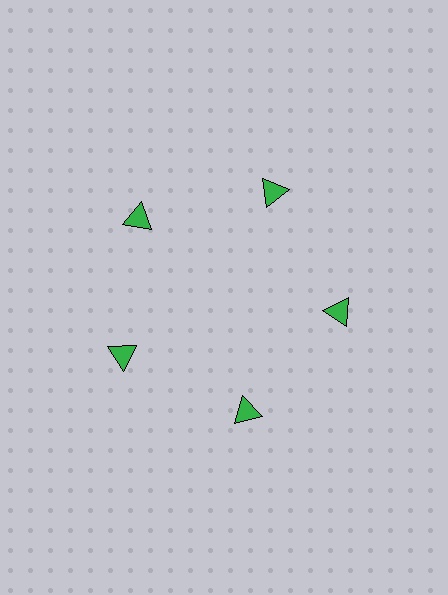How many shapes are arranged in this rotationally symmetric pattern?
There are 5 shapes, arranged in 5 groups of 1.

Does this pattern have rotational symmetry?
Yes, this pattern has 5-fold rotational symmetry. It looks the same after rotating 72 degrees around the center.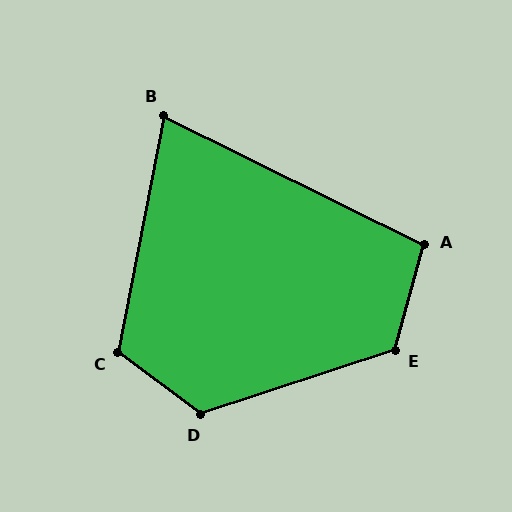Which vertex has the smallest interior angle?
B, at approximately 74 degrees.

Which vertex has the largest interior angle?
D, at approximately 124 degrees.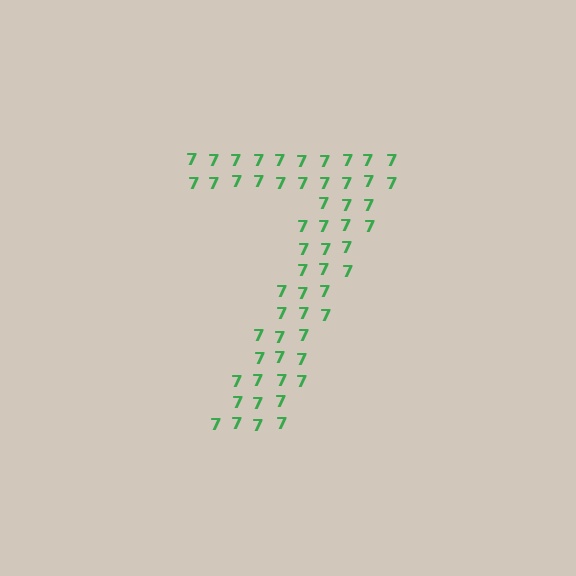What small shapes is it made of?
It is made of small digit 7's.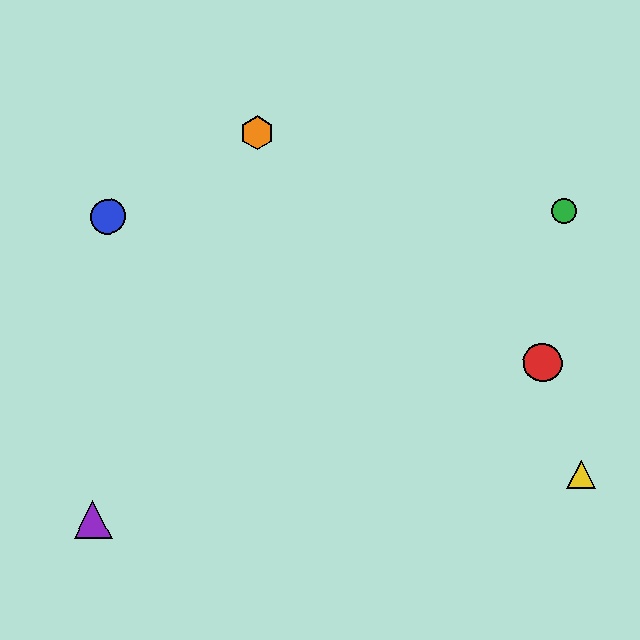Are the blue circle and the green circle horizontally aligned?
Yes, both are at y≈217.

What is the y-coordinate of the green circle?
The green circle is at y≈211.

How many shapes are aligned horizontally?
2 shapes (the blue circle, the green circle) are aligned horizontally.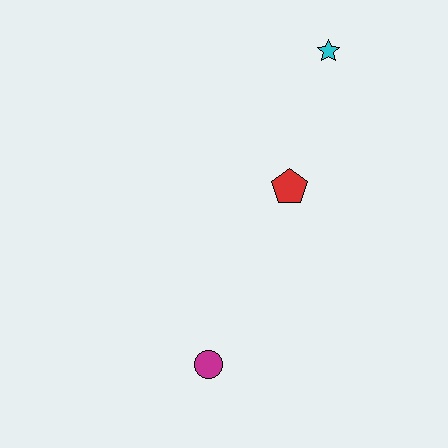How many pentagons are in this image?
There is 1 pentagon.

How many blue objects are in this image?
There are no blue objects.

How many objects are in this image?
There are 3 objects.